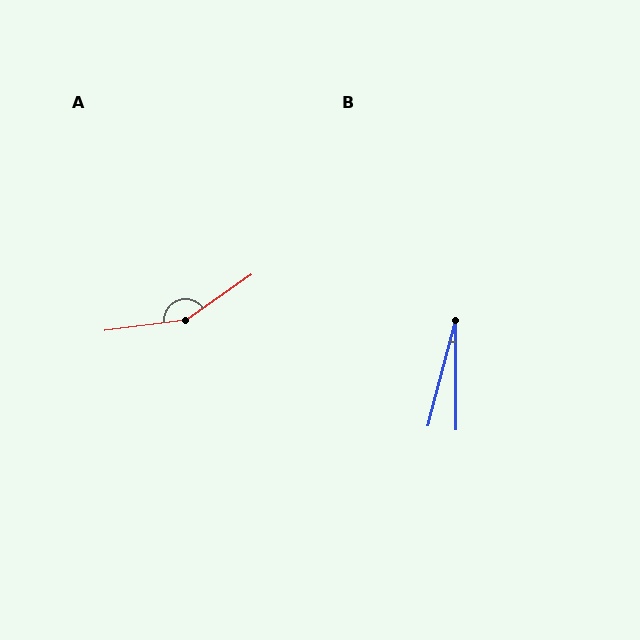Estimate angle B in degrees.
Approximately 15 degrees.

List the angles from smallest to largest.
B (15°), A (152°).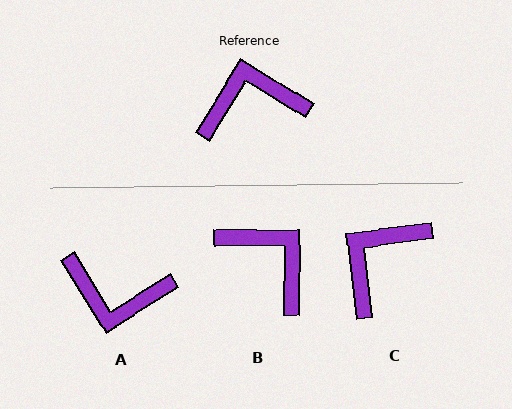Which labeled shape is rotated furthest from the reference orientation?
A, about 154 degrees away.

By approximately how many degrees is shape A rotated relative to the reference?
Approximately 154 degrees counter-clockwise.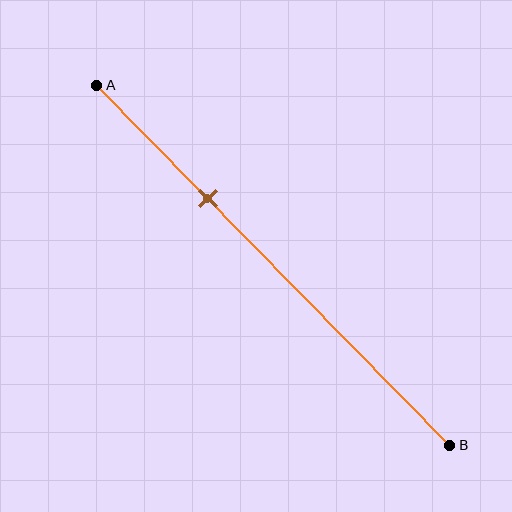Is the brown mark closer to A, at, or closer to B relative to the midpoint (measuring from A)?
The brown mark is closer to point A than the midpoint of segment AB.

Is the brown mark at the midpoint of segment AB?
No, the mark is at about 30% from A, not at the 50% midpoint.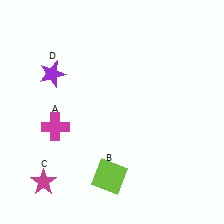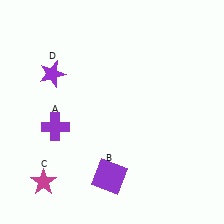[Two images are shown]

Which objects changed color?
A changed from magenta to purple. B changed from lime to purple.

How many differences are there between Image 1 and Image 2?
There are 2 differences between the two images.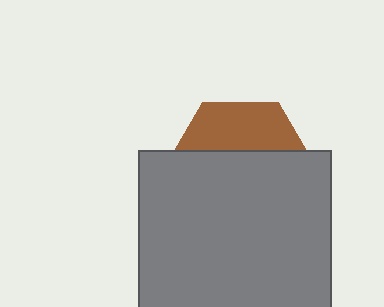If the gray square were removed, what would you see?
You would see the complete brown hexagon.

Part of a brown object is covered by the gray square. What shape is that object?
It is a hexagon.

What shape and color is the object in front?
The object in front is a gray square.